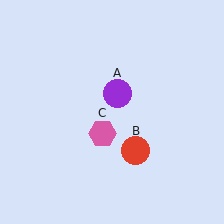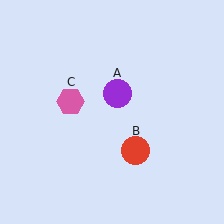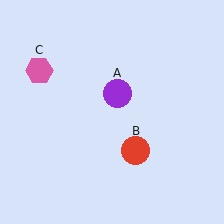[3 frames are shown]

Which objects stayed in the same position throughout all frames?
Purple circle (object A) and red circle (object B) remained stationary.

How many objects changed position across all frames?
1 object changed position: pink hexagon (object C).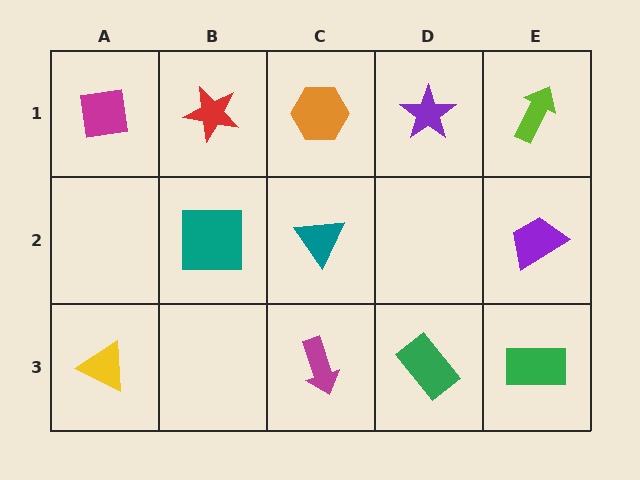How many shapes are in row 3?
4 shapes.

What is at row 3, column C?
A magenta arrow.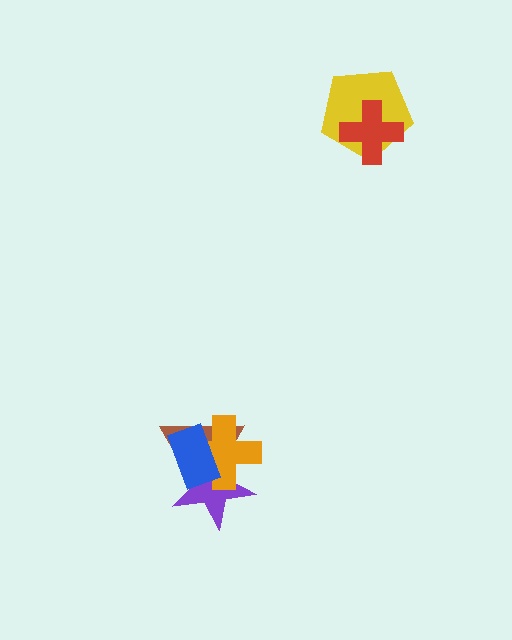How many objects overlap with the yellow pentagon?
1 object overlaps with the yellow pentagon.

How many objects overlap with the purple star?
3 objects overlap with the purple star.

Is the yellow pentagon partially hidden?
Yes, it is partially covered by another shape.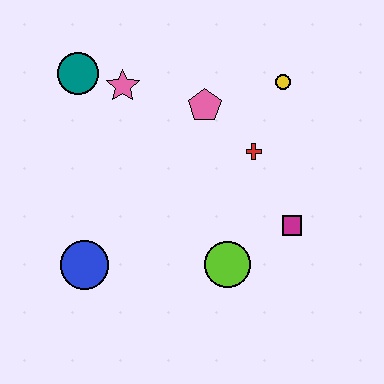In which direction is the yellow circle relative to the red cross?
The yellow circle is above the red cross.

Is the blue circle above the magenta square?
No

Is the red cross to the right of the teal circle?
Yes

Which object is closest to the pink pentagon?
The red cross is closest to the pink pentagon.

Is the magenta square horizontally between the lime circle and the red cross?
No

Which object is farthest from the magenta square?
The teal circle is farthest from the magenta square.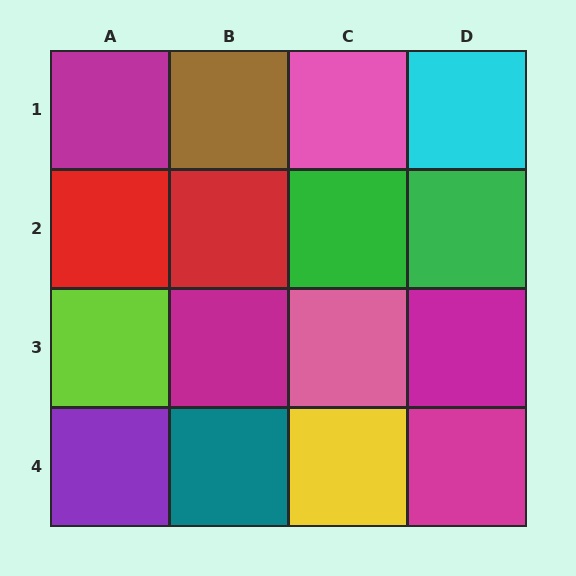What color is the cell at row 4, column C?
Yellow.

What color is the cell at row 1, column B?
Brown.